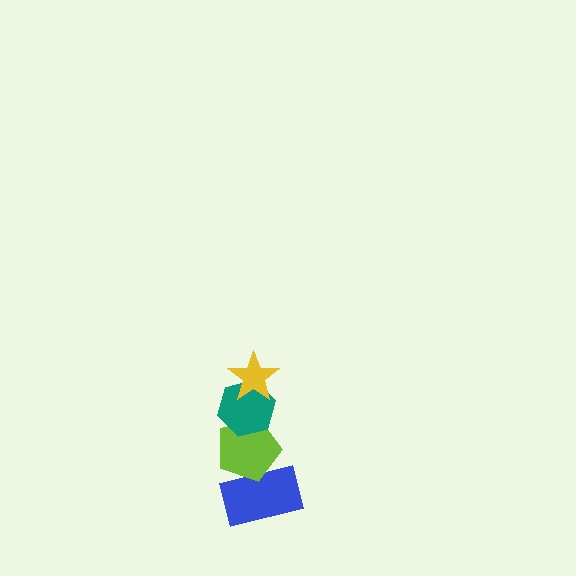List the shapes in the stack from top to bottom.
From top to bottom: the yellow star, the teal hexagon, the lime pentagon, the blue rectangle.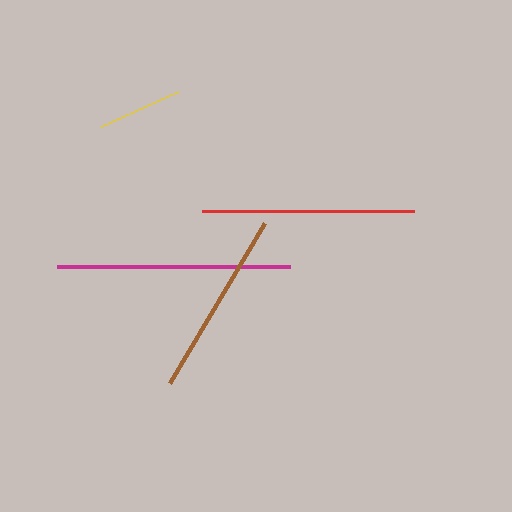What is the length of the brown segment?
The brown segment is approximately 186 pixels long.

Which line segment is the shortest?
The yellow line is the shortest at approximately 84 pixels.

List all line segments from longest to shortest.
From longest to shortest: magenta, red, brown, yellow.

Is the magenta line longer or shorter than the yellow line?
The magenta line is longer than the yellow line.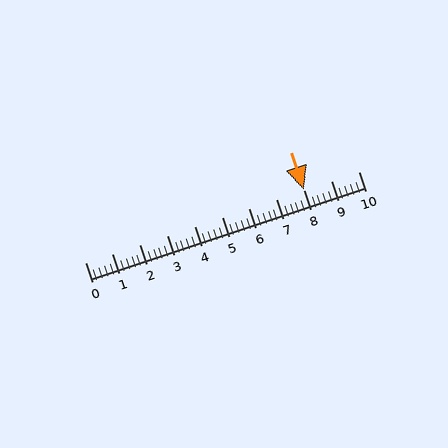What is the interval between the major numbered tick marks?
The major tick marks are spaced 1 units apart.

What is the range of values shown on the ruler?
The ruler shows values from 0 to 10.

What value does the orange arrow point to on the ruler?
The orange arrow points to approximately 8.0.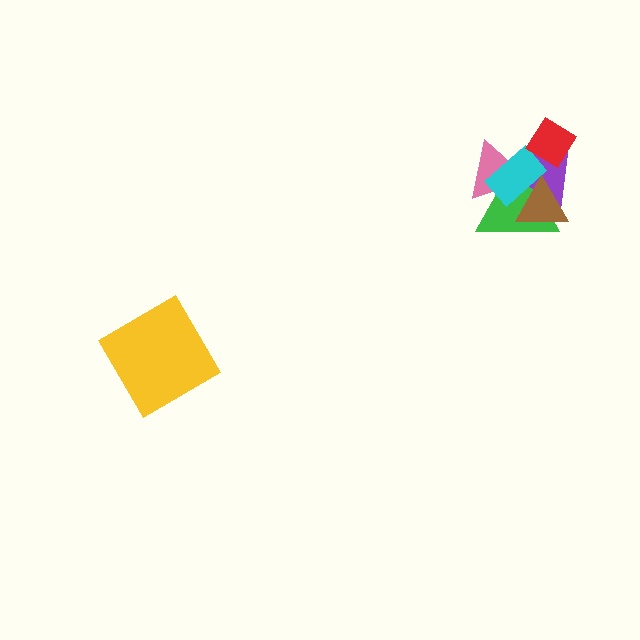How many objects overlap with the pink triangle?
4 objects overlap with the pink triangle.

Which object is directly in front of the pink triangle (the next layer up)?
The cyan rectangle is directly in front of the pink triangle.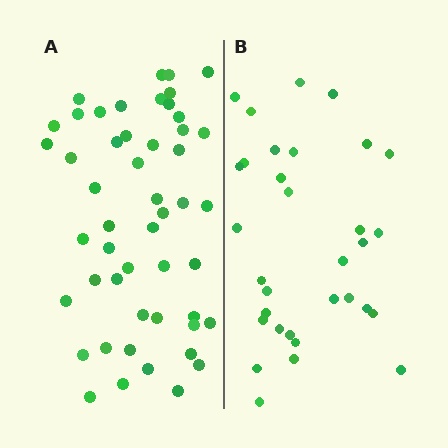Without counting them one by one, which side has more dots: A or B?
Region A (the left region) has more dots.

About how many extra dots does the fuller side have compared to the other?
Region A has approximately 20 more dots than region B.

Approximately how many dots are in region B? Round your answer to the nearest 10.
About 30 dots. (The exact count is 32, which rounds to 30.)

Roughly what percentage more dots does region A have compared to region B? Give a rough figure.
About 55% more.